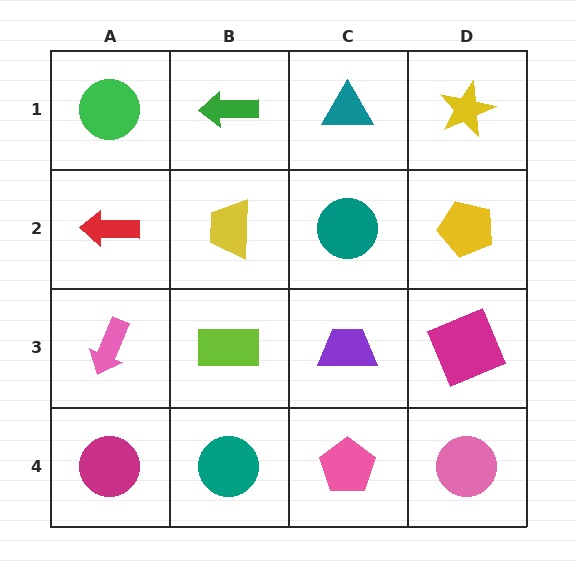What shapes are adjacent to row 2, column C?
A teal triangle (row 1, column C), a purple trapezoid (row 3, column C), a yellow trapezoid (row 2, column B), a yellow pentagon (row 2, column D).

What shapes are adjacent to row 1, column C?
A teal circle (row 2, column C), a green arrow (row 1, column B), a yellow star (row 1, column D).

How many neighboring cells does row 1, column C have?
3.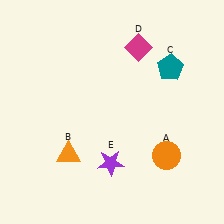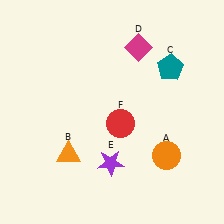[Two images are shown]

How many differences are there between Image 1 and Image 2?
There is 1 difference between the two images.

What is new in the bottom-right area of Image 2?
A red circle (F) was added in the bottom-right area of Image 2.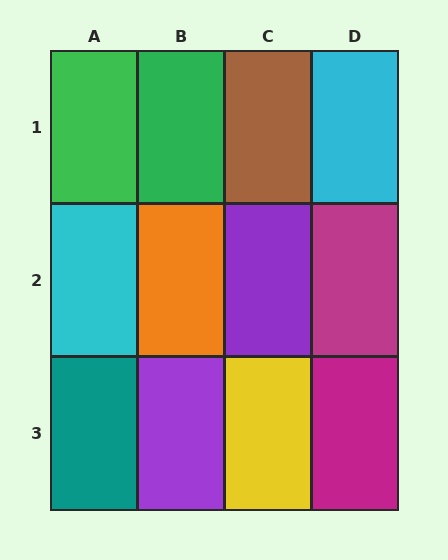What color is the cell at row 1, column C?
Brown.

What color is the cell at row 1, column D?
Cyan.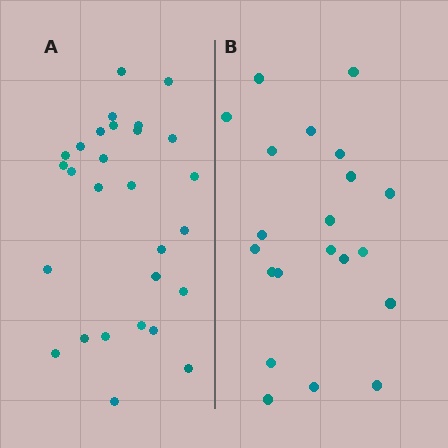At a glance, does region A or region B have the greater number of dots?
Region A (the left region) has more dots.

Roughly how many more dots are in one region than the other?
Region A has roughly 8 or so more dots than region B.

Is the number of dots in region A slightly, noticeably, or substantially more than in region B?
Region A has noticeably more, but not dramatically so. The ratio is roughly 1.3 to 1.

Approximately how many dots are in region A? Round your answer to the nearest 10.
About 30 dots. (The exact count is 28, which rounds to 30.)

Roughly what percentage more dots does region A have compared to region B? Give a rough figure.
About 35% more.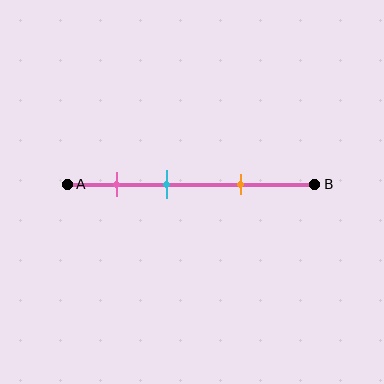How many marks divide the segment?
There are 3 marks dividing the segment.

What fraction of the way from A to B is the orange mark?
The orange mark is approximately 70% (0.7) of the way from A to B.